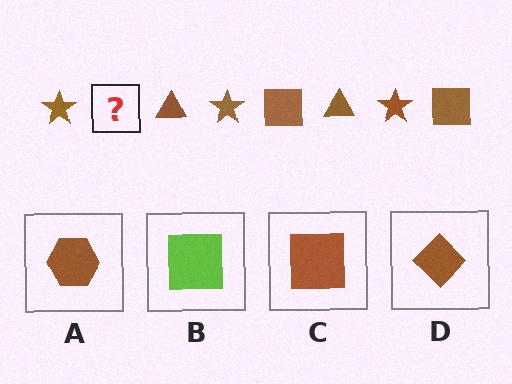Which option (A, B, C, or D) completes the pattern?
C.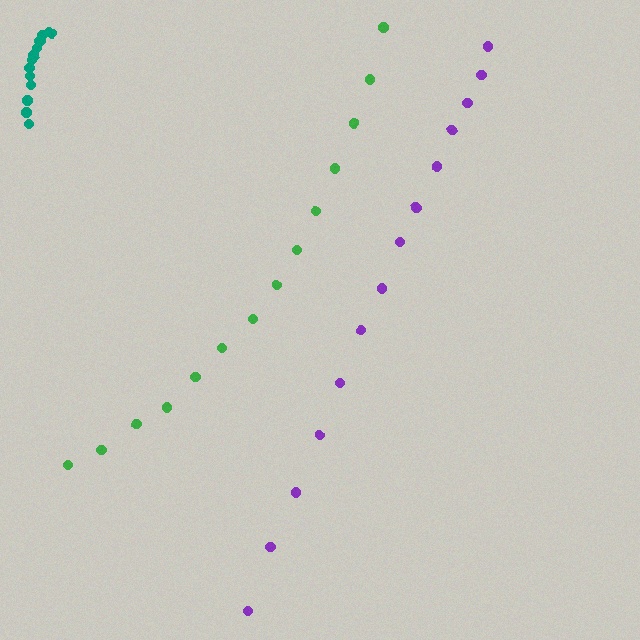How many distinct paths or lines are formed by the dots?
There are 3 distinct paths.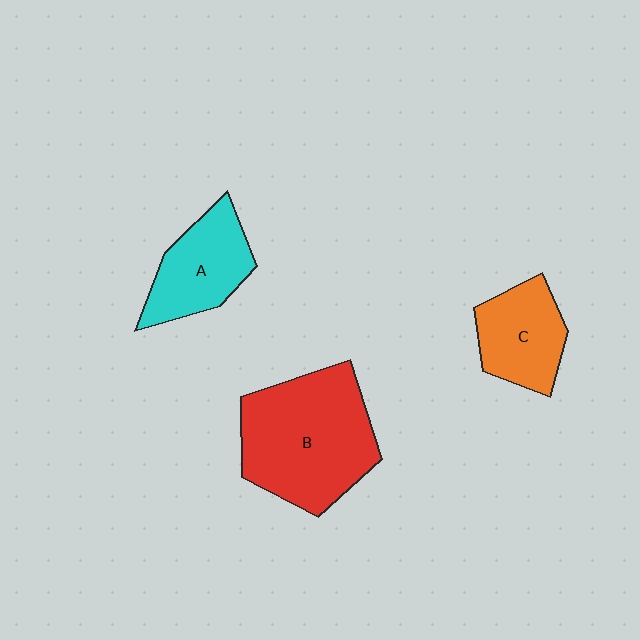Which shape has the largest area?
Shape B (red).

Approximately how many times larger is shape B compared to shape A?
Approximately 1.8 times.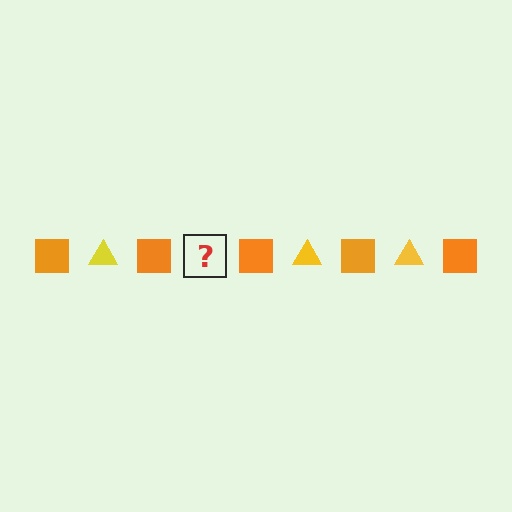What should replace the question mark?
The question mark should be replaced with a yellow triangle.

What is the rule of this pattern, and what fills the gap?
The rule is that the pattern alternates between orange square and yellow triangle. The gap should be filled with a yellow triangle.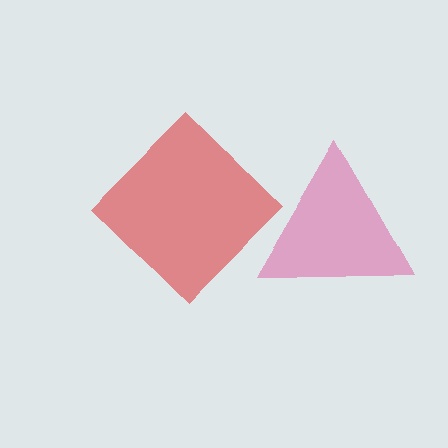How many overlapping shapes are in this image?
There are 2 overlapping shapes in the image.